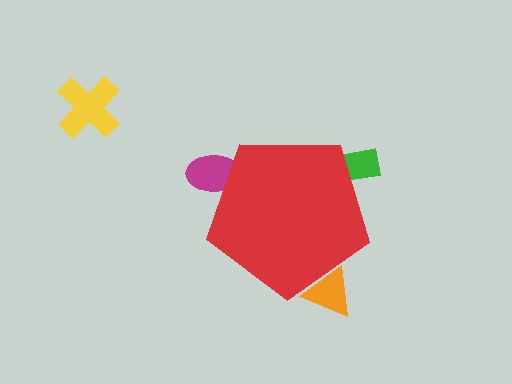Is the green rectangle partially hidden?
Yes, the green rectangle is partially hidden behind the red pentagon.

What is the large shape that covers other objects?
A red pentagon.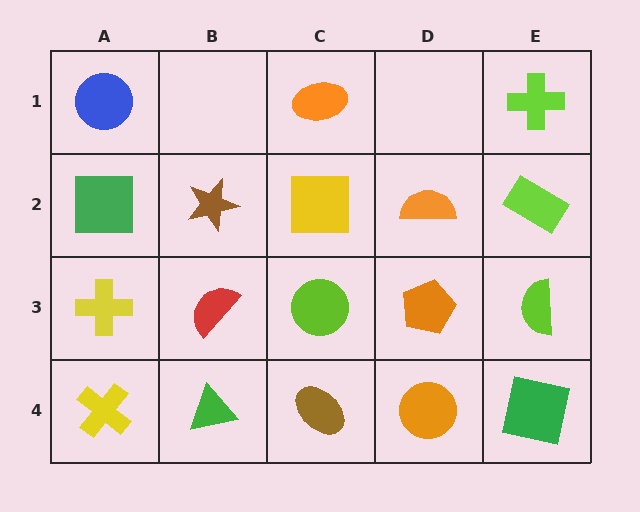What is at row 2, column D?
An orange semicircle.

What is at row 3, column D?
An orange pentagon.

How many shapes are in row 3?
5 shapes.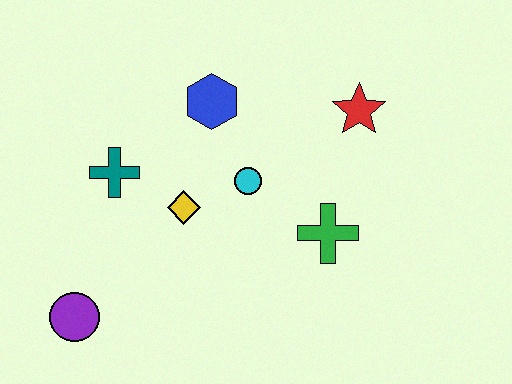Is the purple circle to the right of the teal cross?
No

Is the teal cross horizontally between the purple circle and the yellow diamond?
Yes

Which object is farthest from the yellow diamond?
The red star is farthest from the yellow diamond.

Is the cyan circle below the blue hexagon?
Yes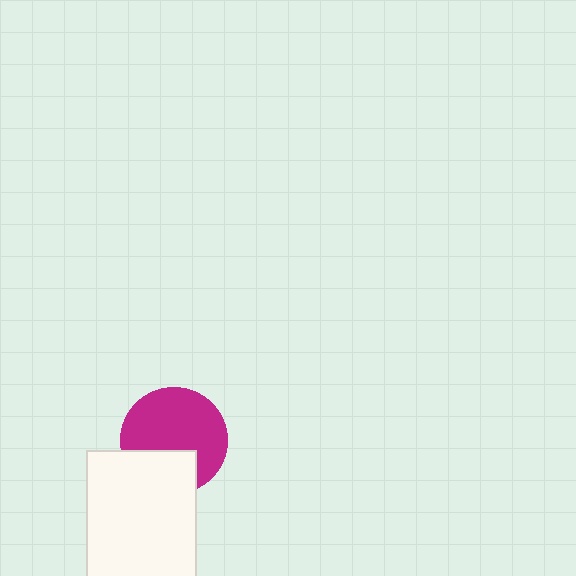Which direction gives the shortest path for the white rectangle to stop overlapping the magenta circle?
Moving down gives the shortest separation.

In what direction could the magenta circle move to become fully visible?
The magenta circle could move up. That would shift it out from behind the white rectangle entirely.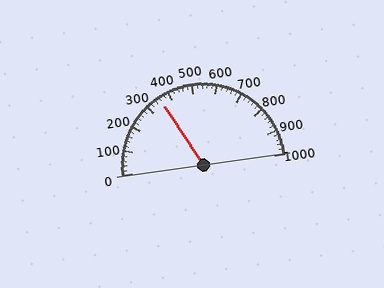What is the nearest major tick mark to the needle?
The nearest major tick mark is 400.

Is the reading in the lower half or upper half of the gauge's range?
The reading is in the lower half of the range (0 to 1000).